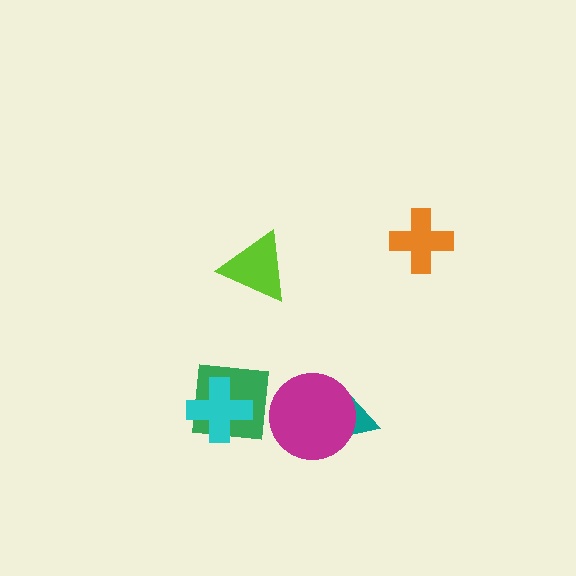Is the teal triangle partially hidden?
Yes, it is partially covered by another shape.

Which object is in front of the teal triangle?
The magenta circle is in front of the teal triangle.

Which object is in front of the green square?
The cyan cross is in front of the green square.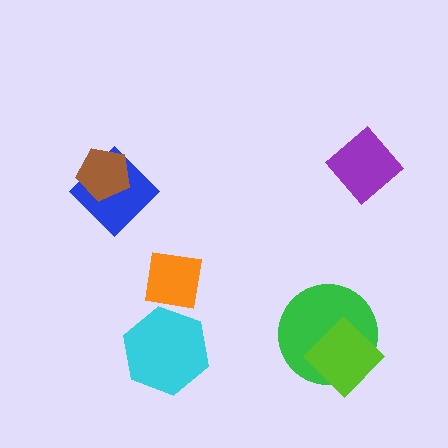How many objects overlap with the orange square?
1 object overlaps with the orange square.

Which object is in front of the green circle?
The lime diamond is in front of the green circle.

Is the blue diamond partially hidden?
Yes, it is partially covered by another shape.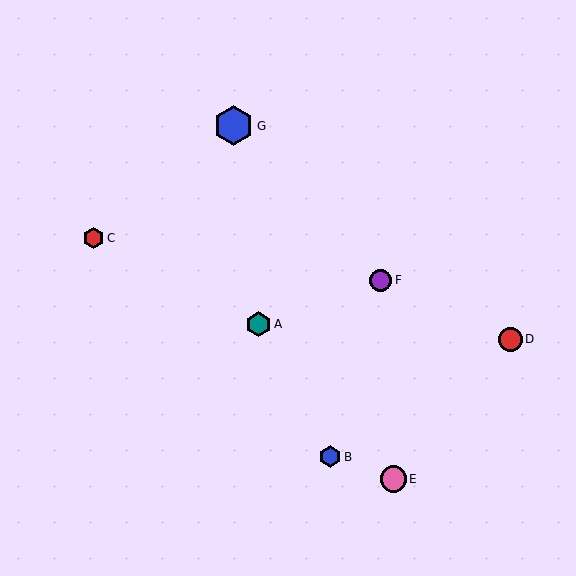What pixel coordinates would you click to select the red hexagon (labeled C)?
Click at (94, 238) to select the red hexagon C.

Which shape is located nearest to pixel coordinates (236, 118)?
The blue hexagon (labeled G) at (234, 126) is nearest to that location.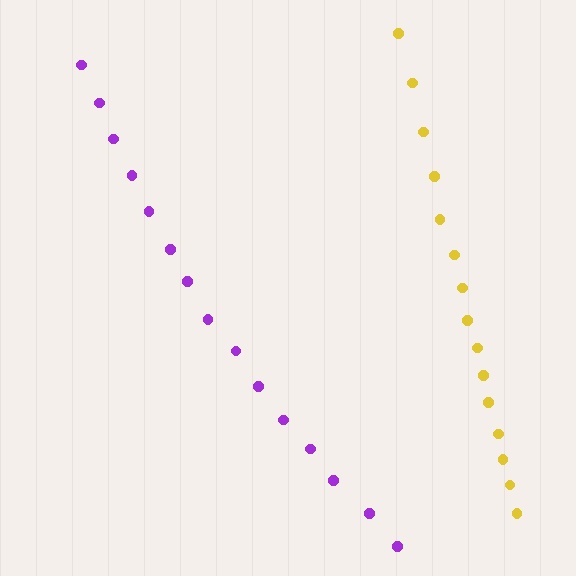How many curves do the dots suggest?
There are 2 distinct paths.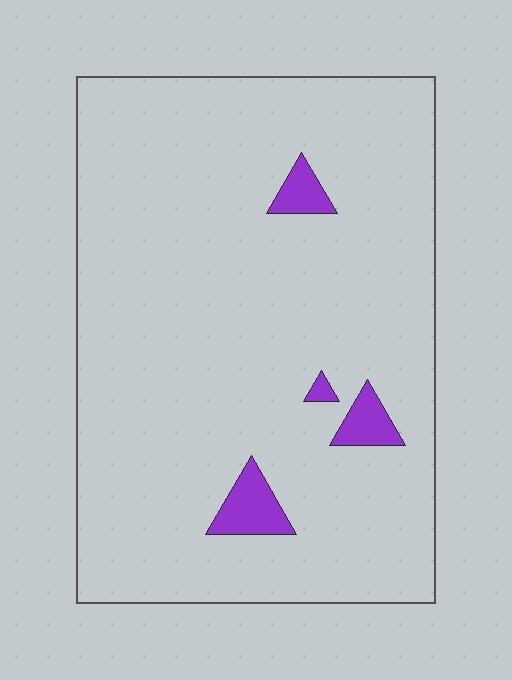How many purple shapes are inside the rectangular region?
4.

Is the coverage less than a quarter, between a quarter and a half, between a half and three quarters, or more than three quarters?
Less than a quarter.